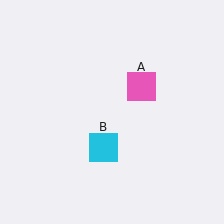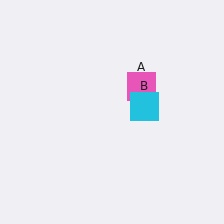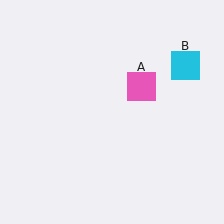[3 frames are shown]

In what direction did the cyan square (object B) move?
The cyan square (object B) moved up and to the right.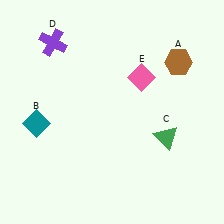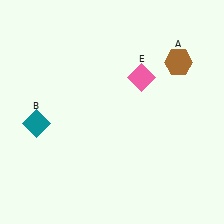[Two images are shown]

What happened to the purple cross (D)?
The purple cross (D) was removed in Image 2. It was in the top-left area of Image 1.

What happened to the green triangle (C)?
The green triangle (C) was removed in Image 2. It was in the bottom-right area of Image 1.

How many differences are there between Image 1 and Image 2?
There are 2 differences between the two images.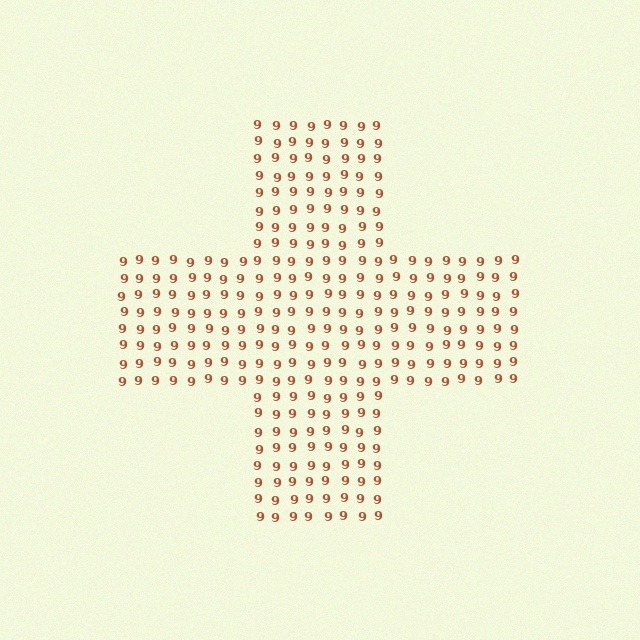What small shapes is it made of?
It is made of small digit 9's.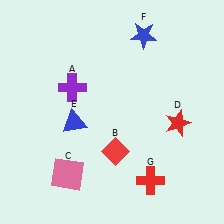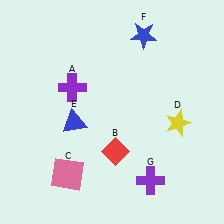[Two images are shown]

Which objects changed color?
D changed from red to yellow. G changed from red to purple.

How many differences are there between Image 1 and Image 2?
There are 2 differences between the two images.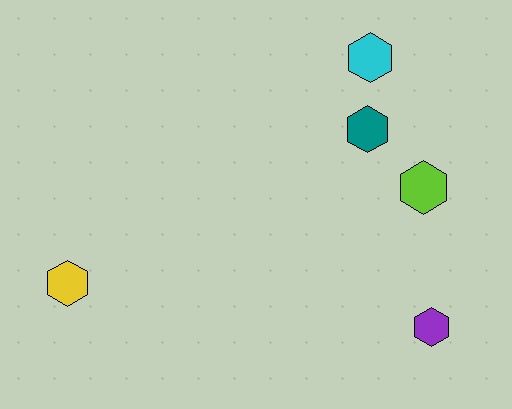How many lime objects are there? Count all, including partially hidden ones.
There is 1 lime object.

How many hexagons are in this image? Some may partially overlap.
There are 5 hexagons.